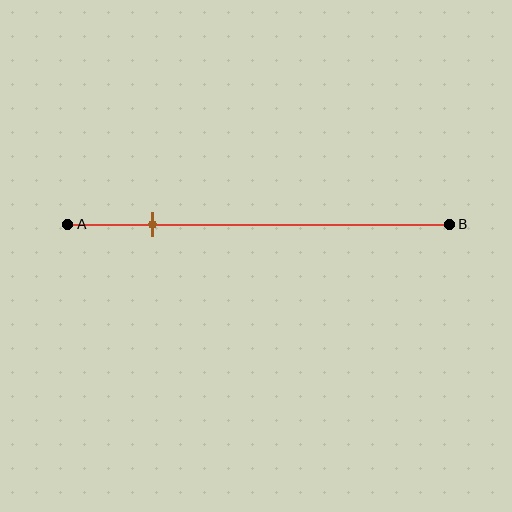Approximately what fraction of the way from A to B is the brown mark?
The brown mark is approximately 20% of the way from A to B.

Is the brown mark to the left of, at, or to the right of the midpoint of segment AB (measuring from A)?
The brown mark is to the left of the midpoint of segment AB.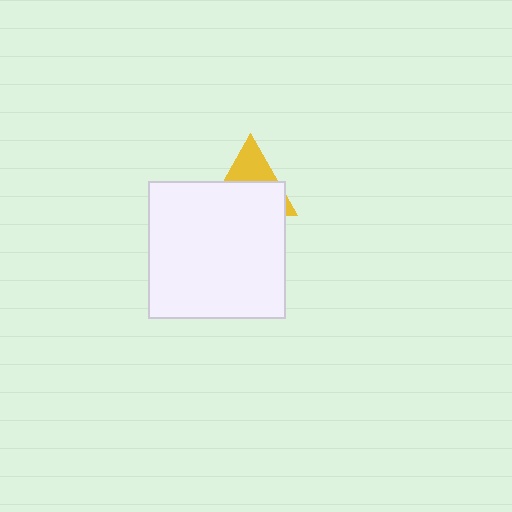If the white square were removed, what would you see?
You would see the complete yellow triangle.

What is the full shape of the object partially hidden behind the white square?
The partially hidden object is a yellow triangle.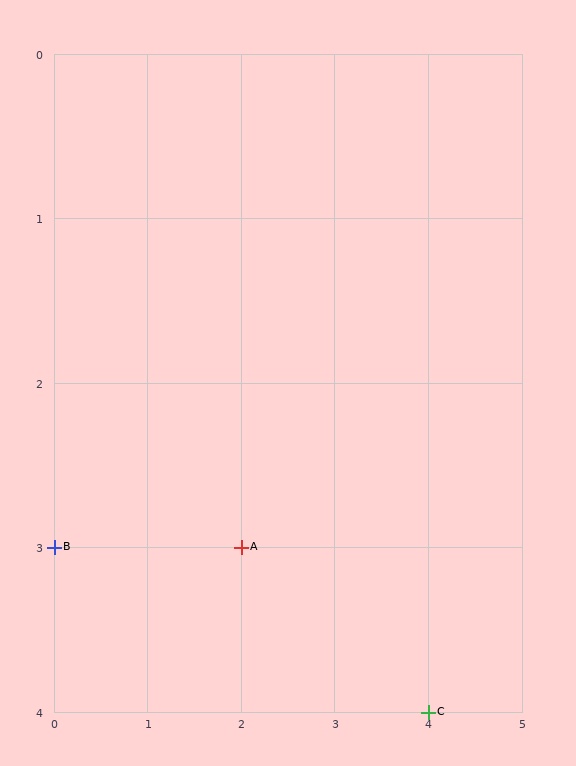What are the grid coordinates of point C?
Point C is at grid coordinates (4, 4).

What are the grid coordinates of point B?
Point B is at grid coordinates (0, 3).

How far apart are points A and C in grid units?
Points A and C are 2 columns and 1 row apart (about 2.2 grid units diagonally).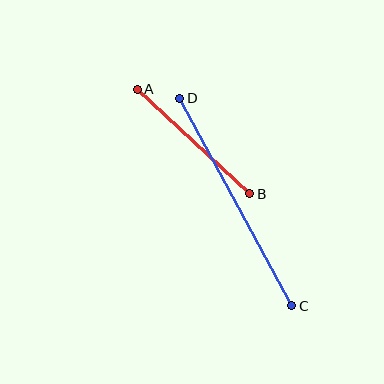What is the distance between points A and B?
The distance is approximately 154 pixels.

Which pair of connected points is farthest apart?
Points C and D are farthest apart.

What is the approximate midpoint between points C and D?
The midpoint is at approximately (236, 202) pixels.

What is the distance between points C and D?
The distance is approximately 236 pixels.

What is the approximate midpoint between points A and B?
The midpoint is at approximately (193, 142) pixels.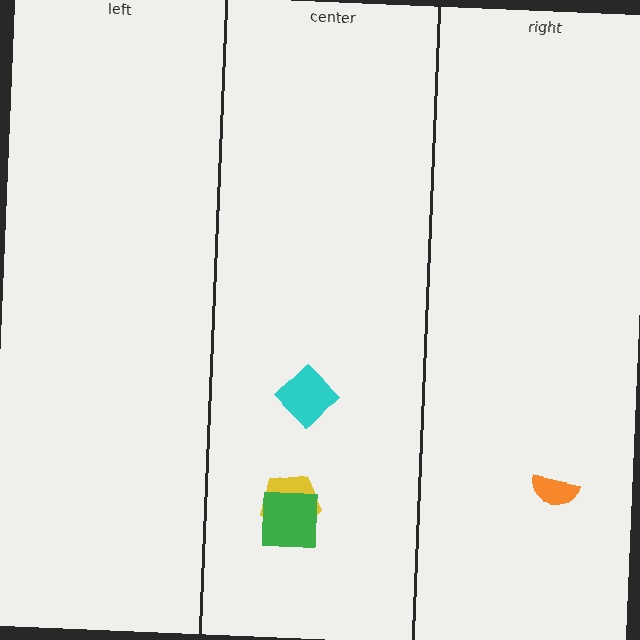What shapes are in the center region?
The cyan diamond, the yellow pentagon, the green square.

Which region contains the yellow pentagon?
The center region.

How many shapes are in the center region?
3.